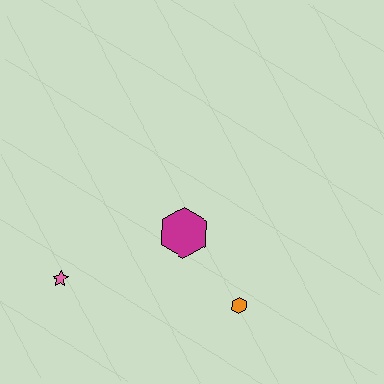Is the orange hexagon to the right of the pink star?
Yes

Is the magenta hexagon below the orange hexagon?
No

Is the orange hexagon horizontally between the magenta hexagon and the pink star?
No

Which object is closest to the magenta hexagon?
The orange hexagon is closest to the magenta hexagon.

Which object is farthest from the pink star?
The orange hexagon is farthest from the pink star.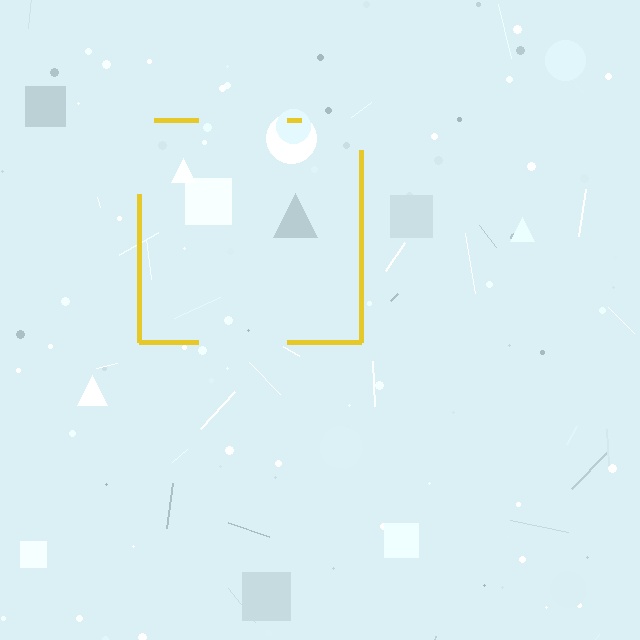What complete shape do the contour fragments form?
The contour fragments form a square.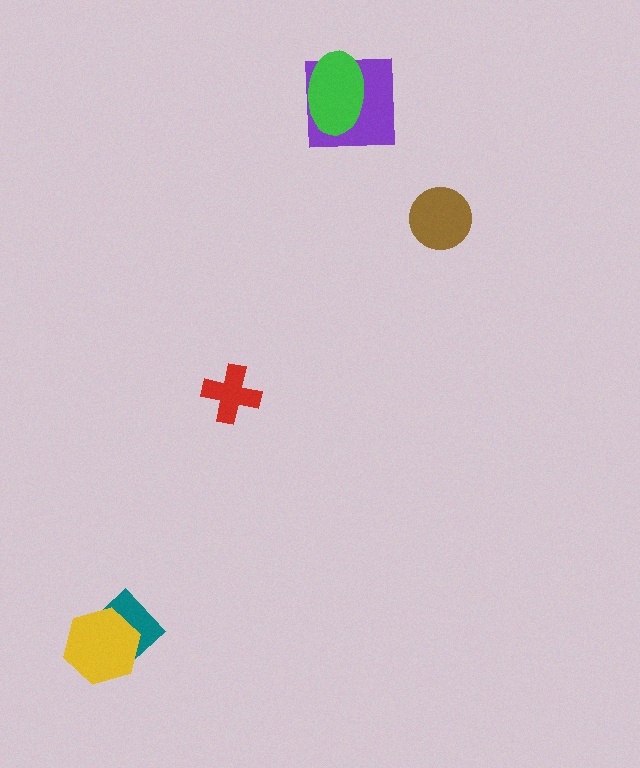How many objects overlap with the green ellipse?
1 object overlaps with the green ellipse.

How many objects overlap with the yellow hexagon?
1 object overlaps with the yellow hexagon.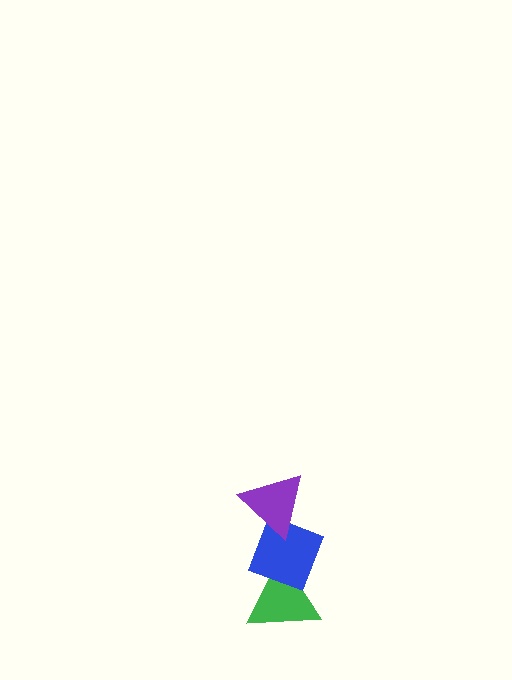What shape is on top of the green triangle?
The blue diamond is on top of the green triangle.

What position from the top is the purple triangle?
The purple triangle is 1st from the top.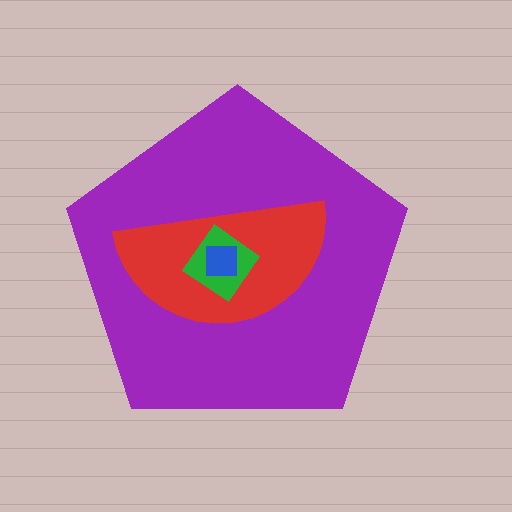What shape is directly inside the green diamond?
The blue square.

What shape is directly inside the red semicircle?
The green diamond.